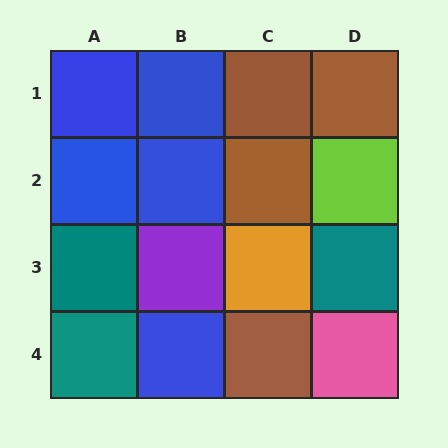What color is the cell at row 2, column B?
Blue.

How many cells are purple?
1 cell is purple.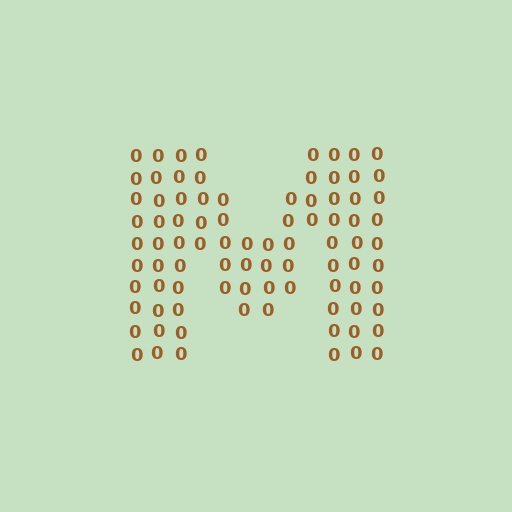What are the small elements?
The small elements are digit 0's.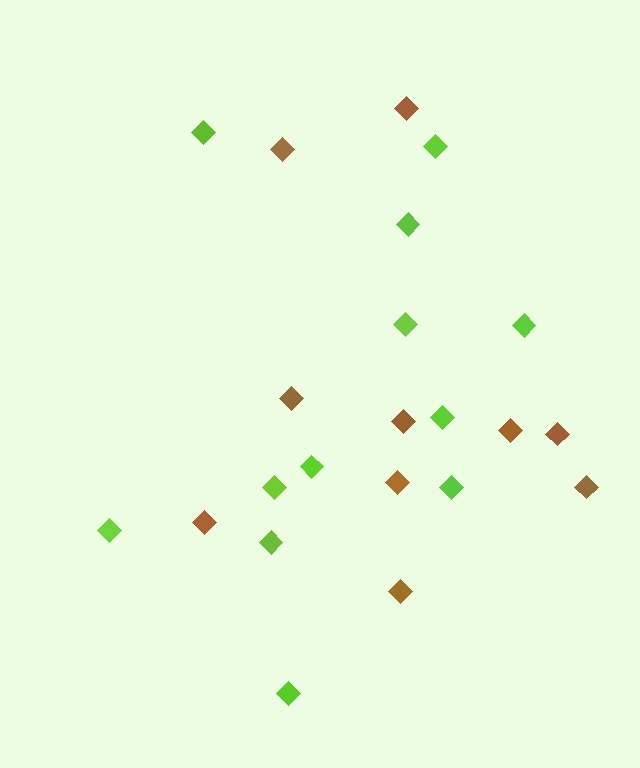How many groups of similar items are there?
There are 2 groups: one group of lime diamonds (12) and one group of brown diamonds (10).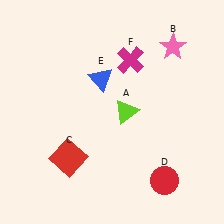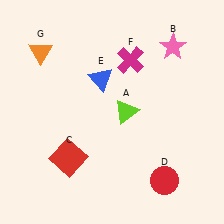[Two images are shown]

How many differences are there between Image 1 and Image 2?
There is 1 difference between the two images.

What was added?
An orange triangle (G) was added in Image 2.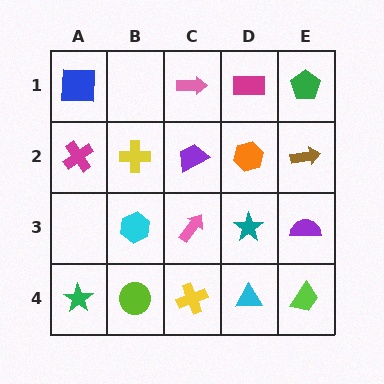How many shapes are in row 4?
5 shapes.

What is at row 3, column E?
A purple semicircle.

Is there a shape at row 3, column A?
No, that cell is empty.